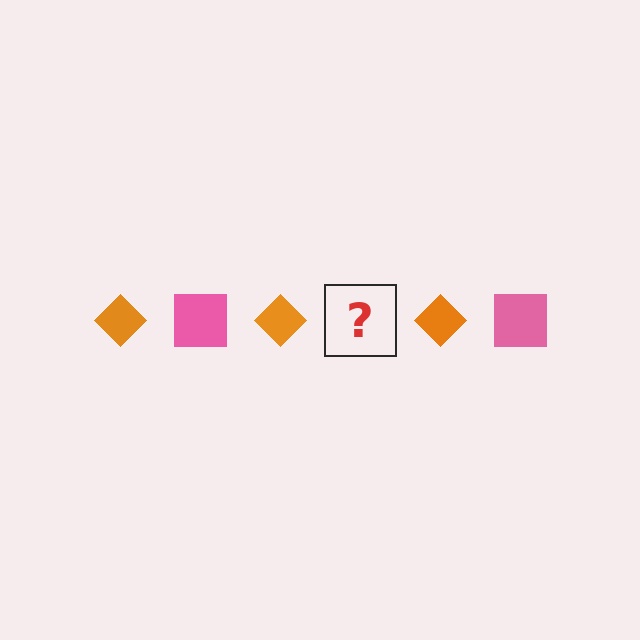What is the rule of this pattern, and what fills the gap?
The rule is that the pattern alternates between orange diamond and pink square. The gap should be filled with a pink square.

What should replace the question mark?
The question mark should be replaced with a pink square.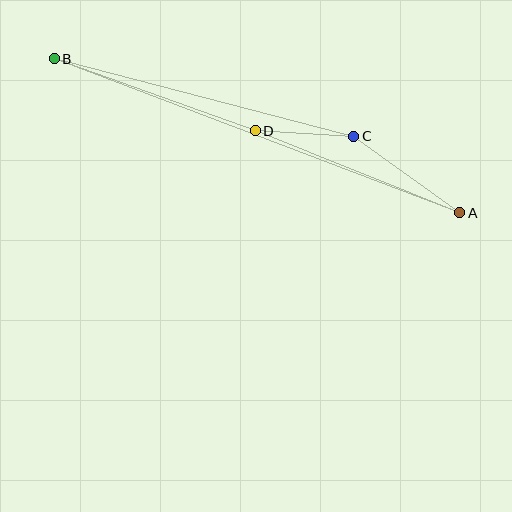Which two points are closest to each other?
Points C and D are closest to each other.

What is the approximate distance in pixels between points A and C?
The distance between A and C is approximately 131 pixels.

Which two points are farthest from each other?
Points A and B are farthest from each other.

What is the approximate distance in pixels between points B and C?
The distance between B and C is approximately 309 pixels.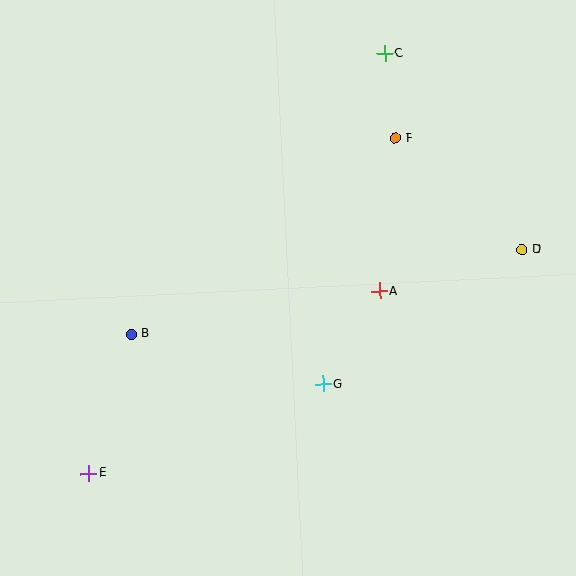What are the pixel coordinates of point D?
Point D is at (522, 250).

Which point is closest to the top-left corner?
Point B is closest to the top-left corner.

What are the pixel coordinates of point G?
Point G is at (323, 384).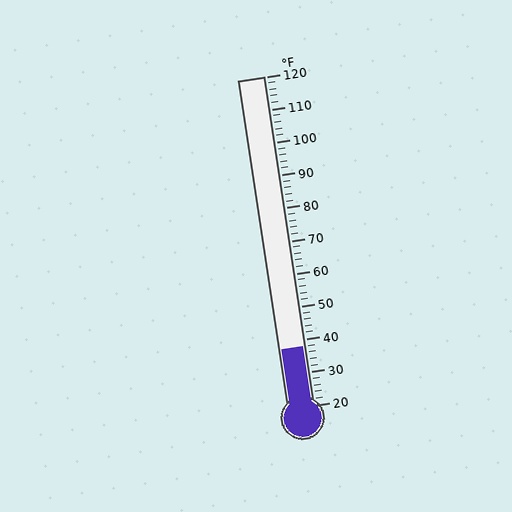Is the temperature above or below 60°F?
The temperature is below 60°F.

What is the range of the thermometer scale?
The thermometer scale ranges from 20°F to 120°F.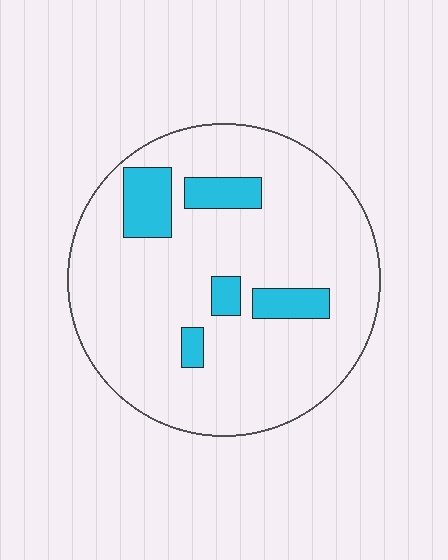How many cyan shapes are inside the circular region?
5.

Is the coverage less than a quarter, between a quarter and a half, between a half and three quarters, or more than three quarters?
Less than a quarter.